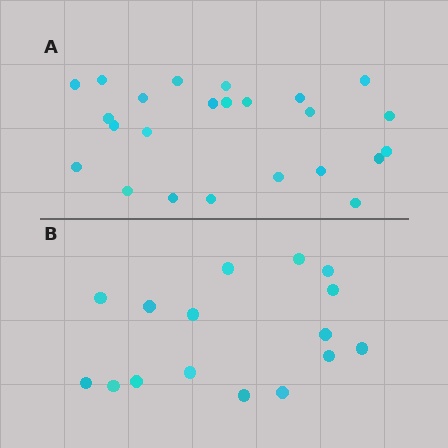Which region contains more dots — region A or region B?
Region A (the top region) has more dots.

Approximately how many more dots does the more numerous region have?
Region A has roughly 8 or so more dots than region B.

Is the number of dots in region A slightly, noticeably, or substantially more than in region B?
Region A has substantially more. The ratio is roughly 1.5 to 1.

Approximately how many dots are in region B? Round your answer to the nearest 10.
About 20 dots. (The exact count is 16, which rounds to 20.)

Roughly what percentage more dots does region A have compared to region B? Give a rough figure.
About 50% more.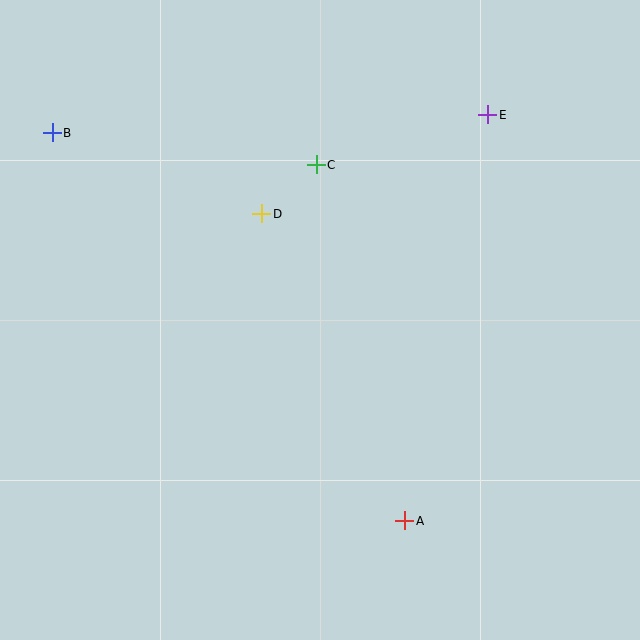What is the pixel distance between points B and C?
The distance between B and C is 266 pixels.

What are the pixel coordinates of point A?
Point A is at (405, 521).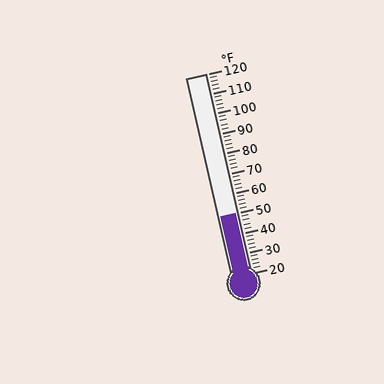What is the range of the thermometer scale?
The thermometer scale ranges from 20°F to 120°F.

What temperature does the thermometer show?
The thermometer shows approximately 50°F.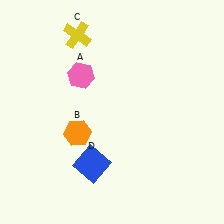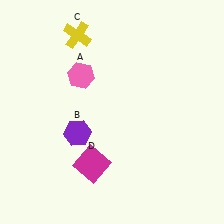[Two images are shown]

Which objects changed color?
B changed from orange to purple. D changed from blue to magenta.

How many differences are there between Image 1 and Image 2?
There are 2 differences between the two images.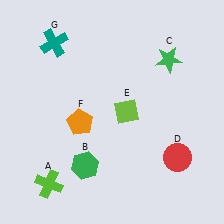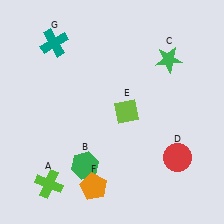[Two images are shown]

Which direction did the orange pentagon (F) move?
The orange pentagon (F) moved down.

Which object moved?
The orange pentagon (F) moved down.